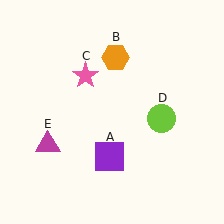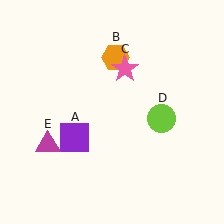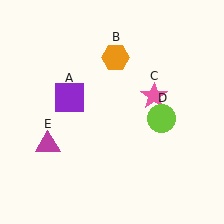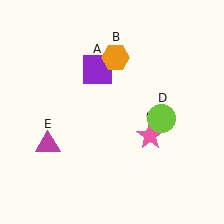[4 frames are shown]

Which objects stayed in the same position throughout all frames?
Orange hexagon (object B) and lime circle (object D) and magenta triangle (object E) remained stationary.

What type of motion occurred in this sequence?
The purple square (object A), pink star (object C) rotated clockwise around the center of the scene.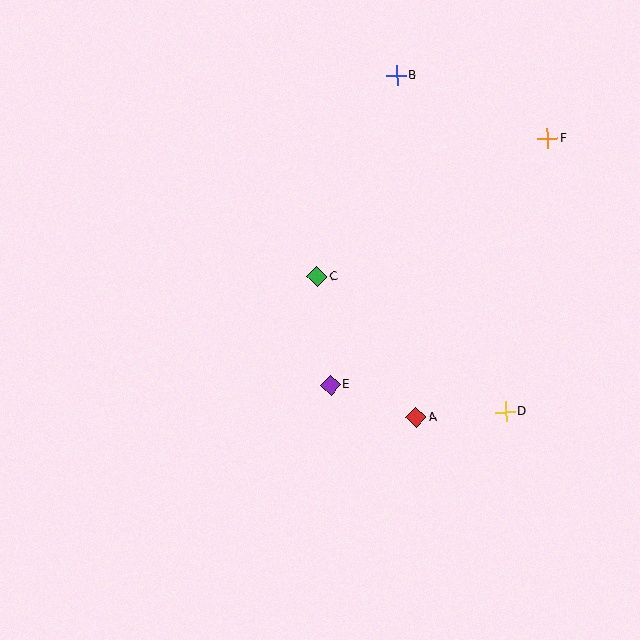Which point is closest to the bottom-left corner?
Point E is closest to the bottom-left corner.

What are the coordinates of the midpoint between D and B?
The midpoint between D and B is at (451, 244).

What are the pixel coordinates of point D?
Point D is at (506, 412).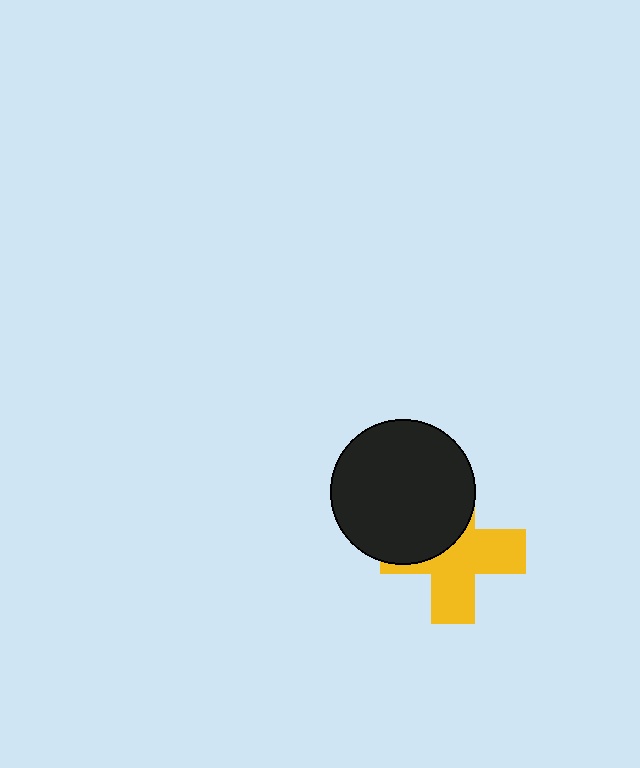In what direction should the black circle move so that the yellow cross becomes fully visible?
The black circle should move toward the upper-left. That is the shortest direction to clear the overlap and leave the yellow cross fully visible.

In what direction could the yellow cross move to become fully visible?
The yellow cross could move toward the lower-right. That would shift it out from behind the black circle entirely.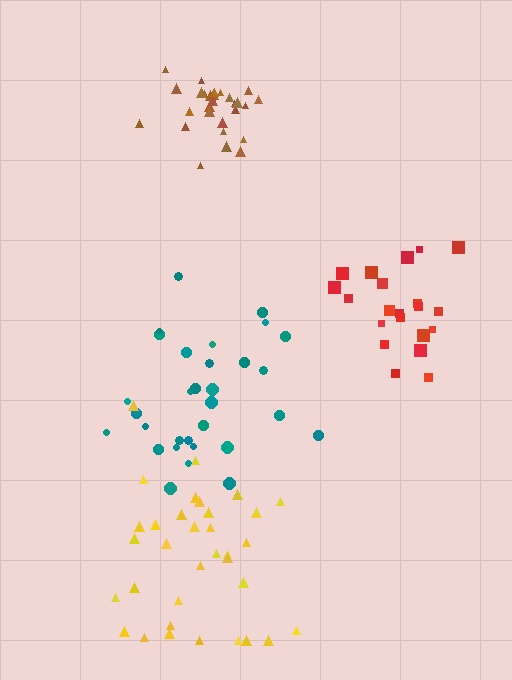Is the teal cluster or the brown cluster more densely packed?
Brown.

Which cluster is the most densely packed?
Brown.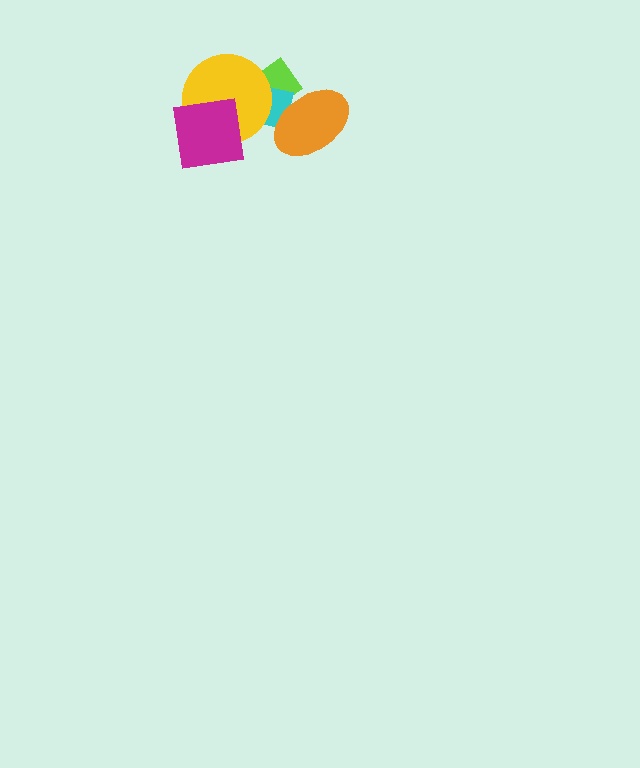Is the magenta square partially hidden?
No, no other shape covers it.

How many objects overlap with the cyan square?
3 objects overlap with the cyan square.